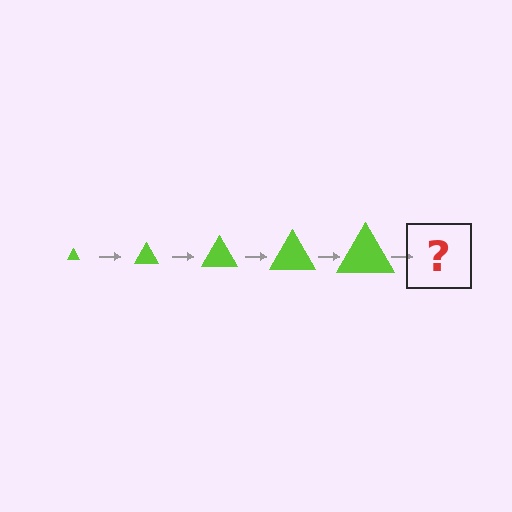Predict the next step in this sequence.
The next step is a lime triangle, larger than the previous one.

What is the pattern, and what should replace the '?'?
The pattern is that the triangle gets progressively larger each step. The '?' should be a lime triangle, larger than the previous one.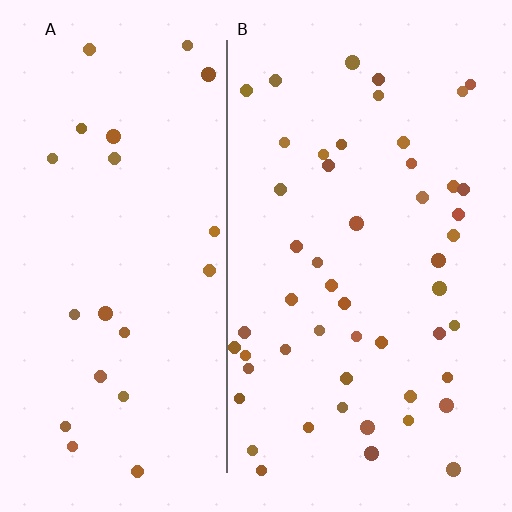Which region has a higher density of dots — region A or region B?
B (the right).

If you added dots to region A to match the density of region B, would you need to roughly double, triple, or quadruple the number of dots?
Approximately double.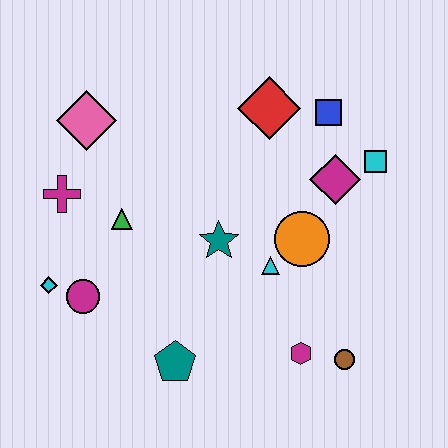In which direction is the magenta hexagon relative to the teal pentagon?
The magenta hexagon is to the right of the teal pentagon.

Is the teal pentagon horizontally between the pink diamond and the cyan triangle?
Yes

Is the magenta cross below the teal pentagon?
No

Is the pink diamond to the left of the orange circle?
Yes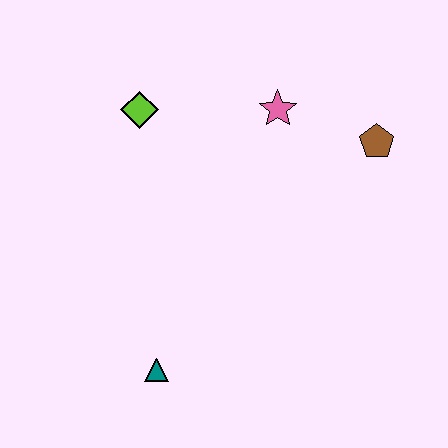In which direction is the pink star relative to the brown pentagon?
The pink star is to the left of the brown pentagon.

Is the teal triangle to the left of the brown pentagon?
Yes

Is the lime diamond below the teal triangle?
No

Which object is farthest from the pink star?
The teal triangle is farthest from the pink star.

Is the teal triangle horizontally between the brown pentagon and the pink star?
No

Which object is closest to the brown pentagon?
The pink star is closest to the brown pentagon.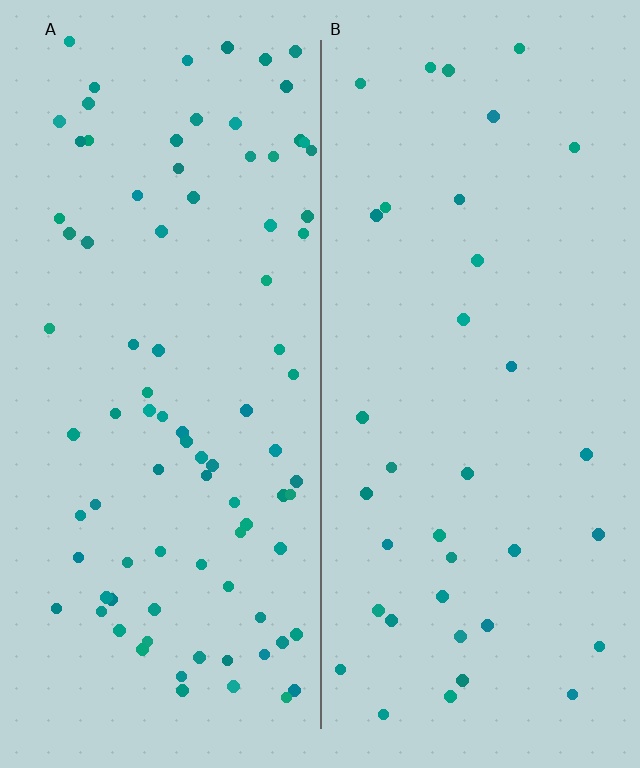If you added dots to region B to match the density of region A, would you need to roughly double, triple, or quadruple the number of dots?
Approximately double.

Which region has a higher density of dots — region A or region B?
A (the left).